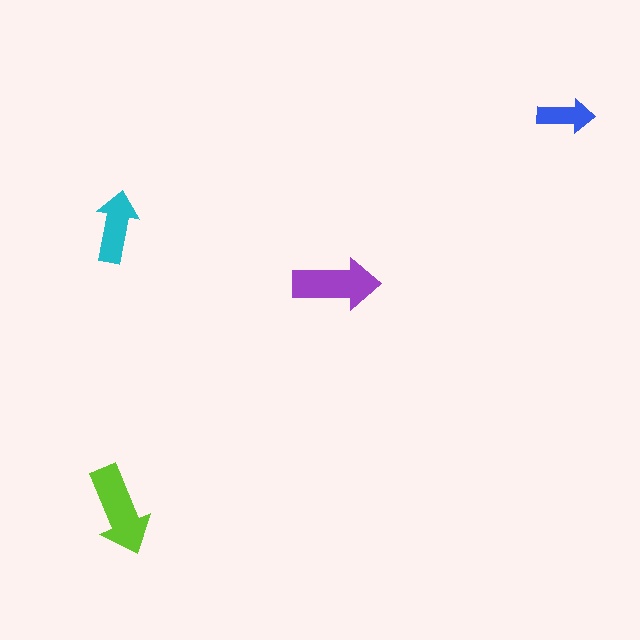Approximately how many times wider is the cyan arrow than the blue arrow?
About 1.5 times wider.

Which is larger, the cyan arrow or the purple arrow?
The purple one.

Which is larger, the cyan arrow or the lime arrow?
The lime one.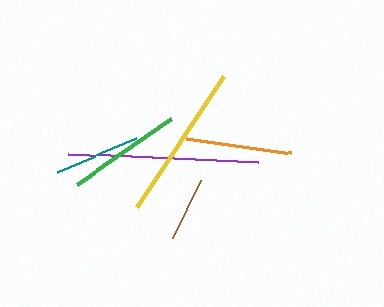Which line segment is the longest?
The purple line is the longest at approximately 190 pixels.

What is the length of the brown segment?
The brown segment is approximately 65 pixels long.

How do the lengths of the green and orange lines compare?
The green and orange lines are approximately the same length.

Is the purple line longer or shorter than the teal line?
The purple line is longer than the teal line.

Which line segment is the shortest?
The brown line is the shortest at approximately 65 pixels.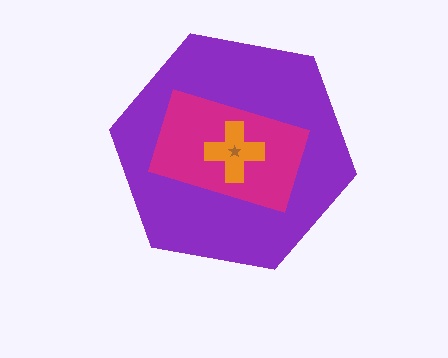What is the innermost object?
The brown star.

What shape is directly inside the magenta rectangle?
The orange cross.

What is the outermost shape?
The purple hexagon.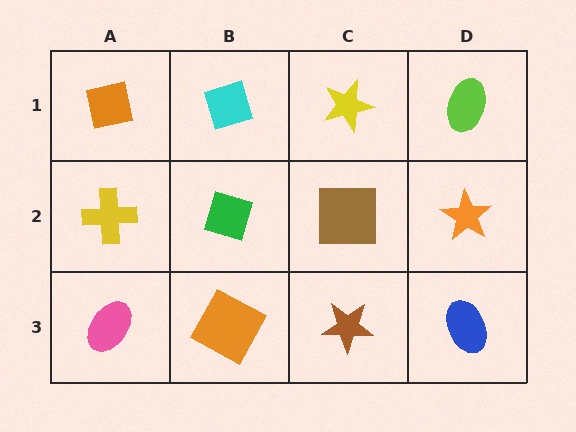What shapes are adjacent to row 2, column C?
A yellow star (row 1, column C), a brown star (row 3, column C), a green diamond (row 2, column B), an orange star (row 2, column D).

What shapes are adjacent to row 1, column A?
A yellow cross (row 2, column A), a cyan diamond (row 1, column B).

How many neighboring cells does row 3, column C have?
3.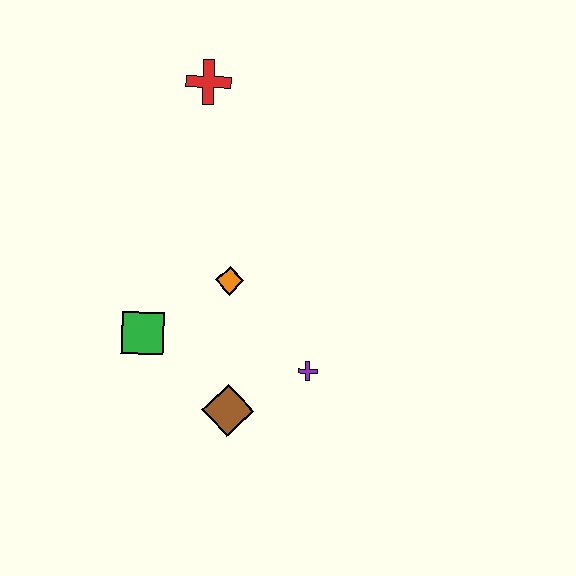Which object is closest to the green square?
The orange diamond is closest to the green square.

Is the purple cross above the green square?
No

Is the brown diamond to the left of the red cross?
No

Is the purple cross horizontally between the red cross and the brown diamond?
No